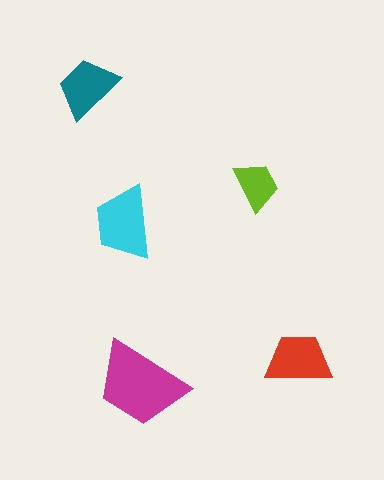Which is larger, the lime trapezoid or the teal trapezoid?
The teal one.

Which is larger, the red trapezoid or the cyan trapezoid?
The cyan one.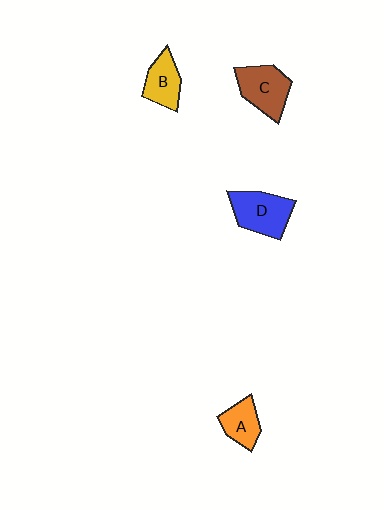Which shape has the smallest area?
Shape A (orange).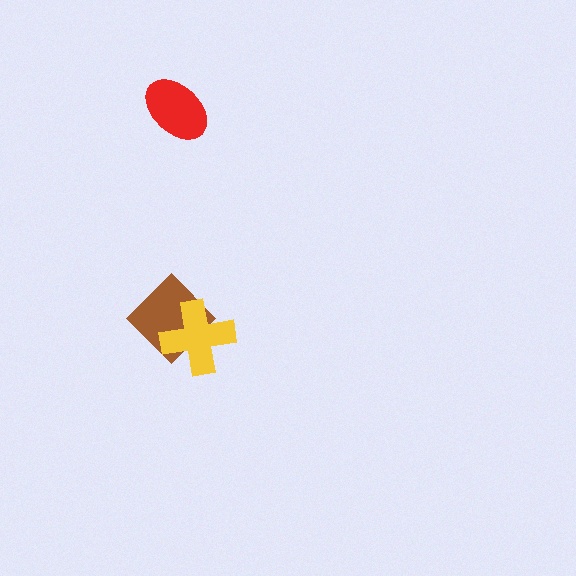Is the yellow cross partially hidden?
No, no other shape covers it.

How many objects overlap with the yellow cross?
1 object overlaps with the yellow cross.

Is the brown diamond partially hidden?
Yes, it is partially covered by another shape.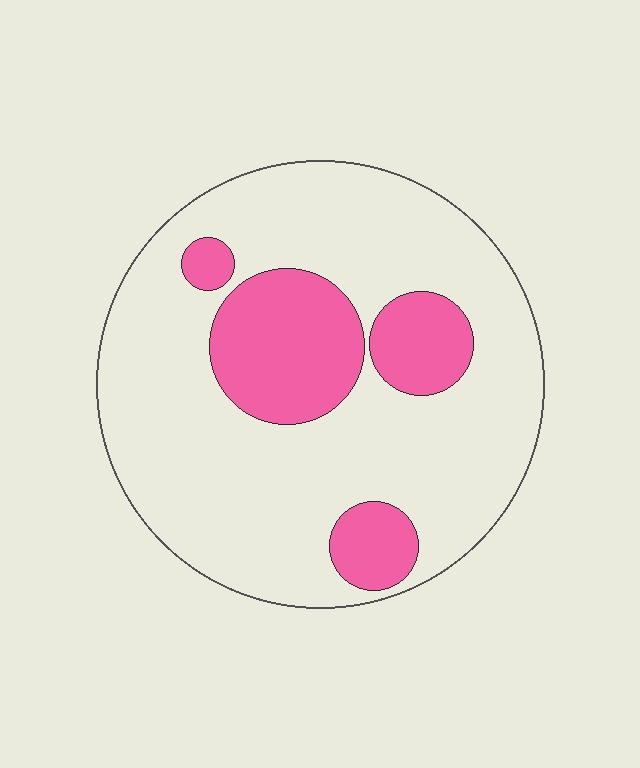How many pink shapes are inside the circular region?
4.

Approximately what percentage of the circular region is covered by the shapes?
Approximately 25%.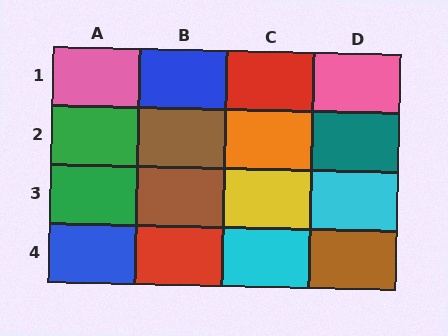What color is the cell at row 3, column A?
Green.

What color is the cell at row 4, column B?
Red.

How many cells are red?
2 cells are red.